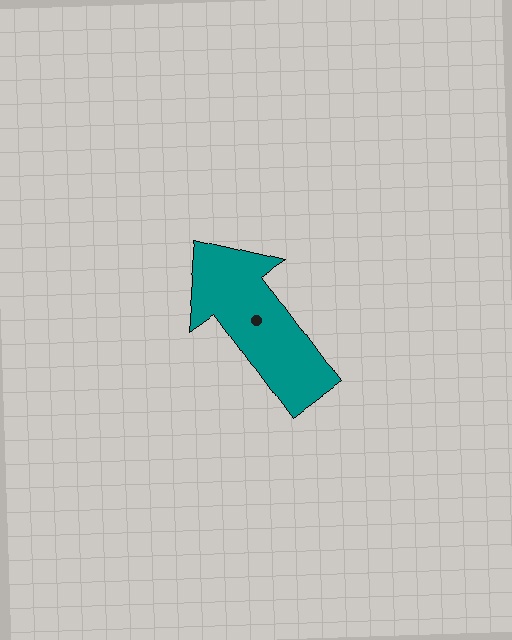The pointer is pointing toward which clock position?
Roughly 11 o'clock.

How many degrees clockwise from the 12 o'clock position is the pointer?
Approximately 324 degrees.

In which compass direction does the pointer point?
Northwest.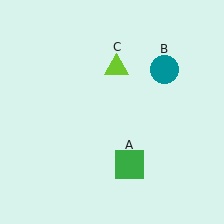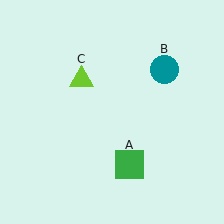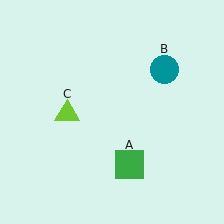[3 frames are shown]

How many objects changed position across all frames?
1 object changed position: lime triangle (object C).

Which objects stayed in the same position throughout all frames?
Green square (object A) and teal circle (object B) remained stationary.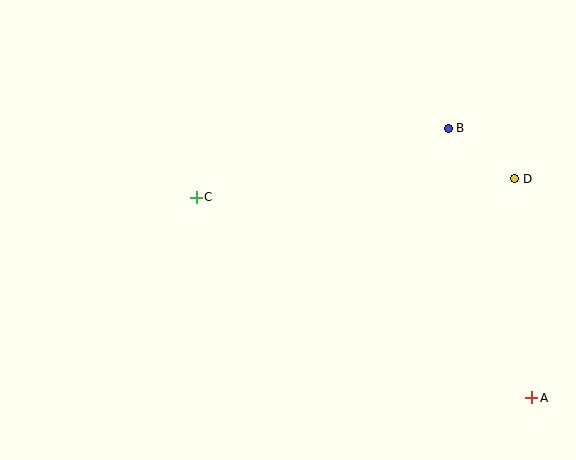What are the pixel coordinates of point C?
Point C is at (196, 197).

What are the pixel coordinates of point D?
Point D is at (515, 179).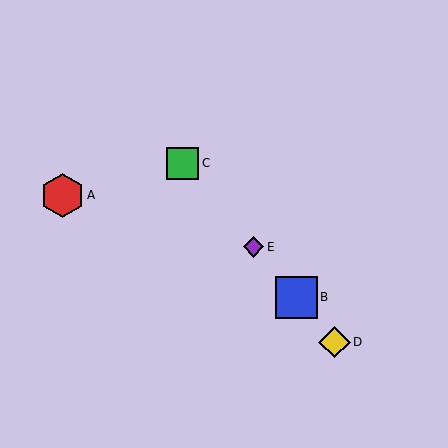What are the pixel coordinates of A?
Object A is at (62, 195).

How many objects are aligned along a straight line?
4 objects (B, C, D, E) are aligned along a straight line.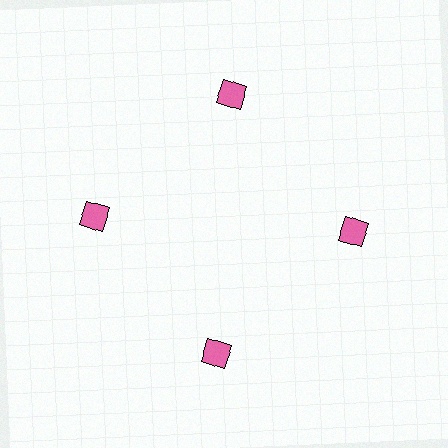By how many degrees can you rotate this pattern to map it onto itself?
The pattern maps onto itself every 90 degrees of rotation.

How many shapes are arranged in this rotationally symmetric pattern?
There are 4 shapes, arranged in 4 groups of 1.